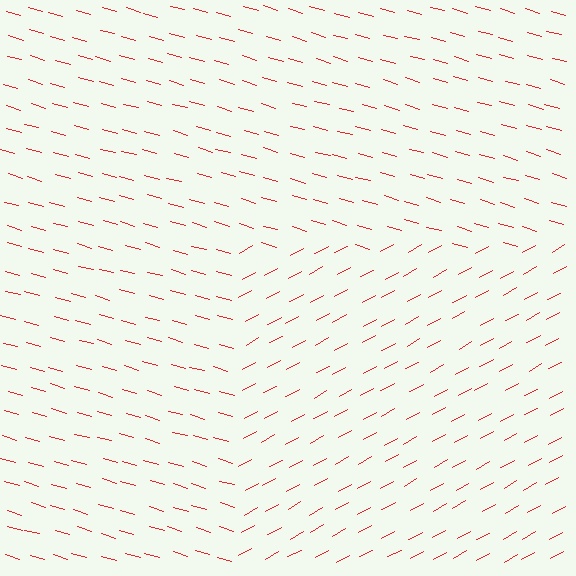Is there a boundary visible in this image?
Yes, there is a texture boundary formed by a change in line orientation.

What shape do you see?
I see a rectangle.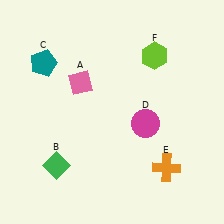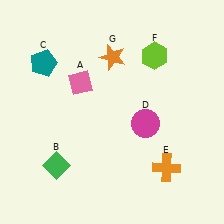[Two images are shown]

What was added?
An orange star (G) was added in Image 2.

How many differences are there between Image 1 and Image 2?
There is 1 difference between the two images.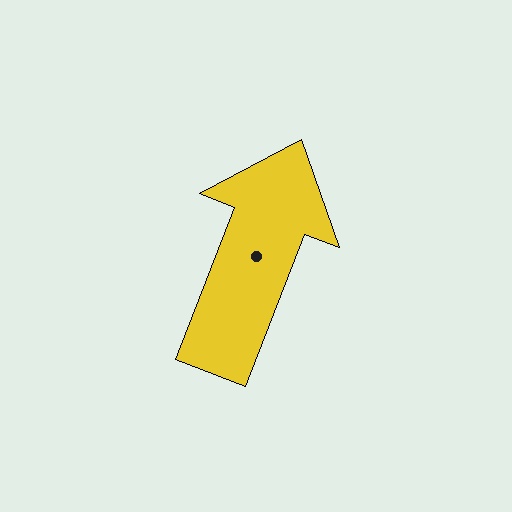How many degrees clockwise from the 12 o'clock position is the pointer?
Approximately 21 degrees.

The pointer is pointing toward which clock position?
Roughly 1 o'clock.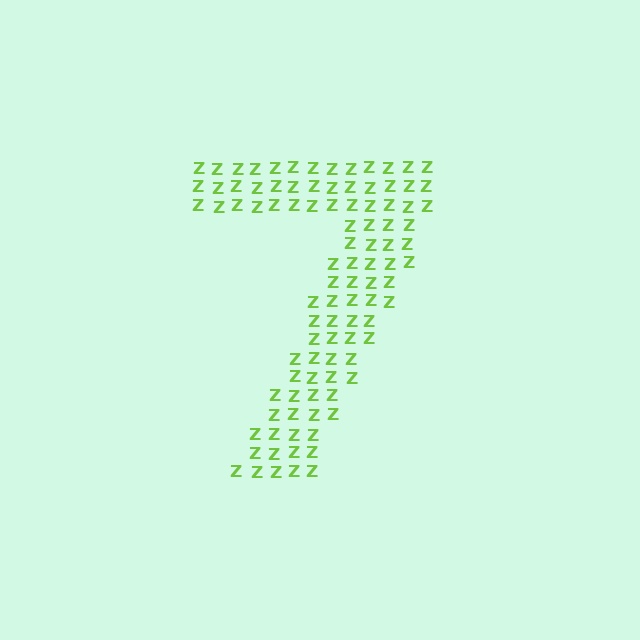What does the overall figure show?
The overall figure shows the digit 7.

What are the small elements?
The small elements are letter Z's.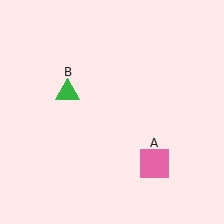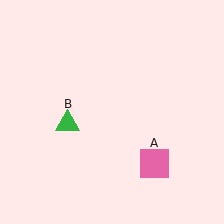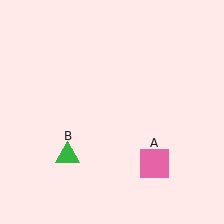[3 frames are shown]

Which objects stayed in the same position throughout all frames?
Pink square (object A) remained stationary.